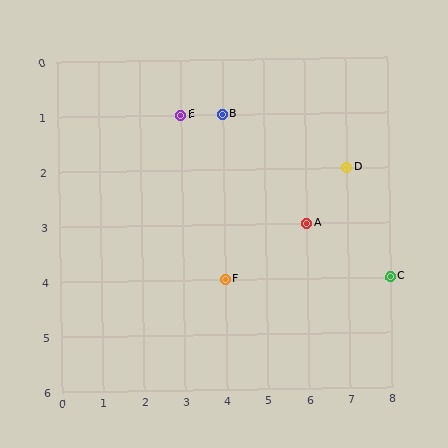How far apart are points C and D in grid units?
Points C and D are 1 column and 2 rows apart (about 2.2 grid units diagonally).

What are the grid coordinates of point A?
Point A is at grid coordinates (6, 3).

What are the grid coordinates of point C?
Point C is at grid coordinates (8, 4).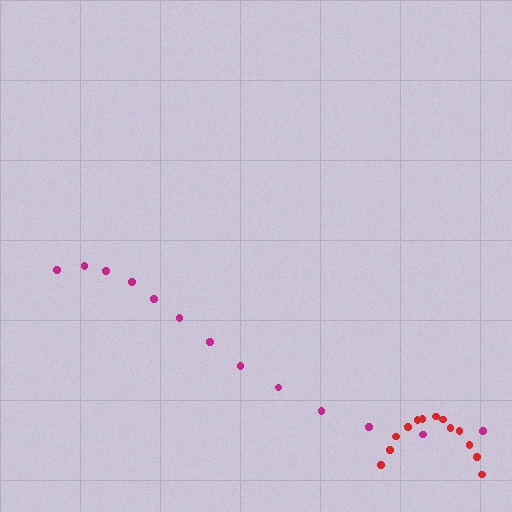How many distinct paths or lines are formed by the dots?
There are 2 distinct paths.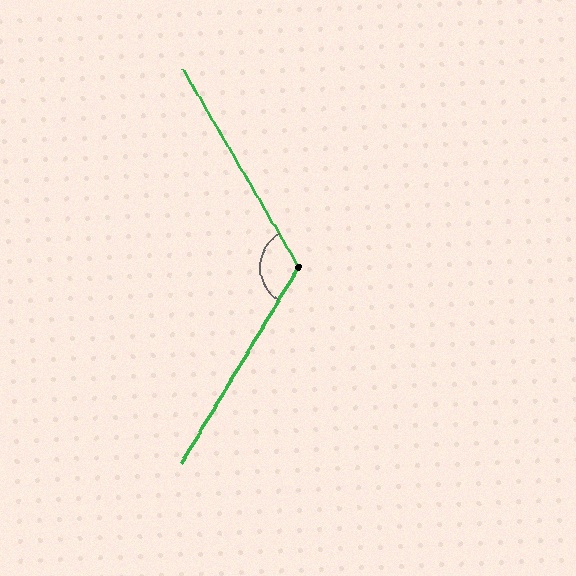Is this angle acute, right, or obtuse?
It is obtuse.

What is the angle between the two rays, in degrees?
Approximately 119 degrees.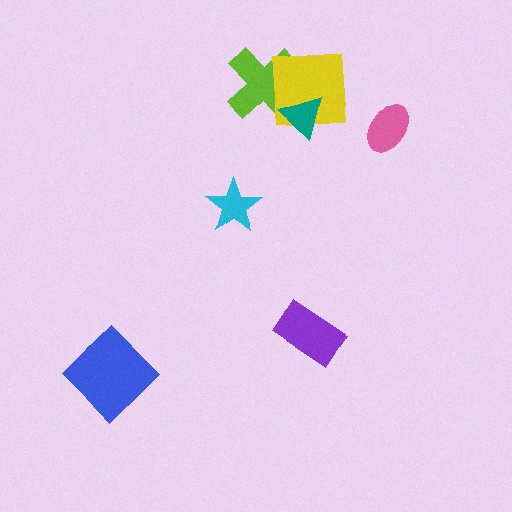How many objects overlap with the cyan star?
0 objects overlap with the cyan star.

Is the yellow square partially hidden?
Yes, it is partially covered by another shape.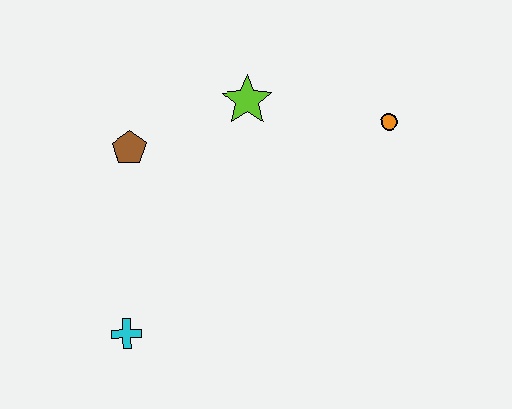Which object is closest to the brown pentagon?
The lime star is closest to the brown pentagon.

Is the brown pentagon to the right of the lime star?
No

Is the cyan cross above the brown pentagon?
No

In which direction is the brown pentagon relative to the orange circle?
The brown pentagon is to the left of the orange circle.